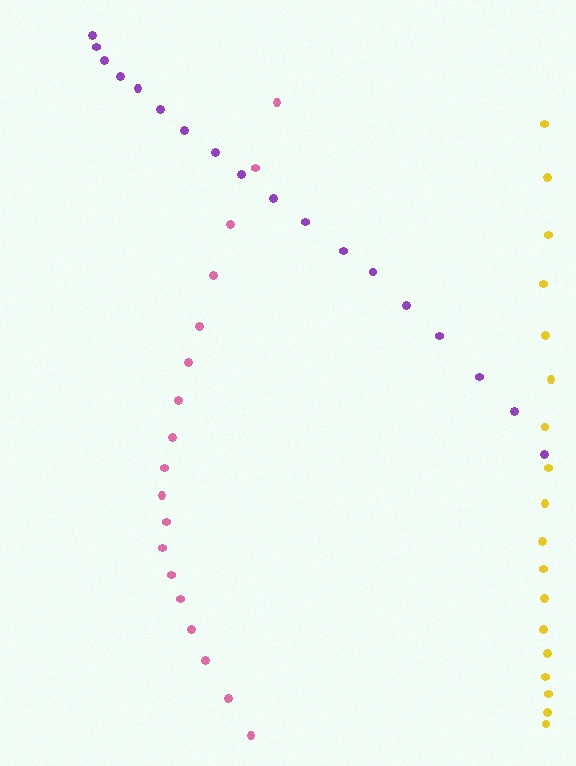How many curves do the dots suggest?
There are 3 distinct paths.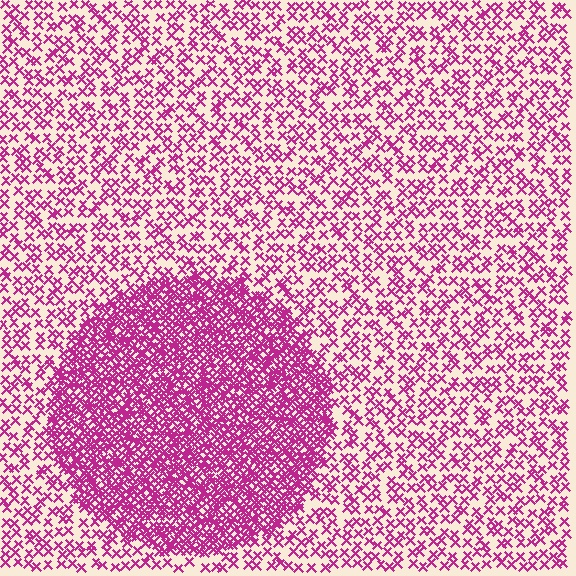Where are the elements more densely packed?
The elements are more densely packed inside the circle boundary.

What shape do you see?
I see a circle.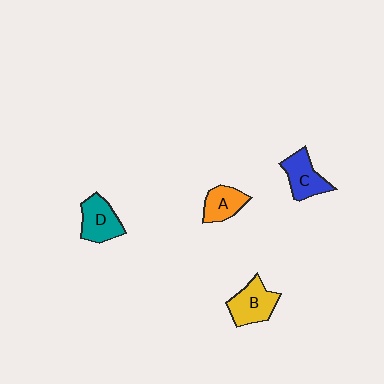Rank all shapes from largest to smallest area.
From largest to smallest: B (yellow), D (teal), C (blue), A (orange).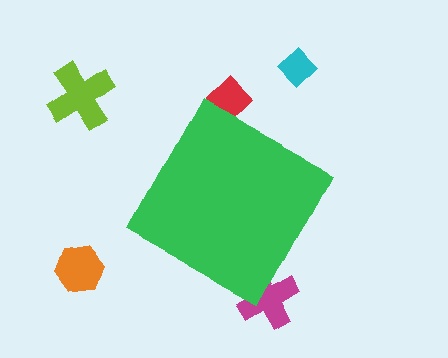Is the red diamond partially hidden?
Yes, the red diamond is partially hidden behind the green diamond.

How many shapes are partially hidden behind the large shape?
2 shapes are partially hidden.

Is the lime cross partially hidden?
No, the lime cross is fully visible.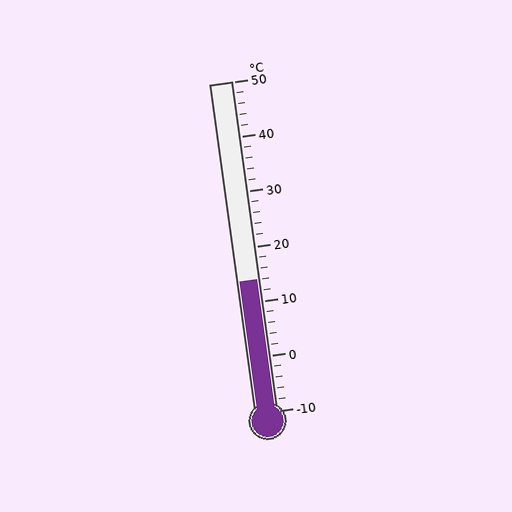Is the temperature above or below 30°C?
The temperature is below 30°C.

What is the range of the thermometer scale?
The thermometer scale ranges from -10°C to 50°C.